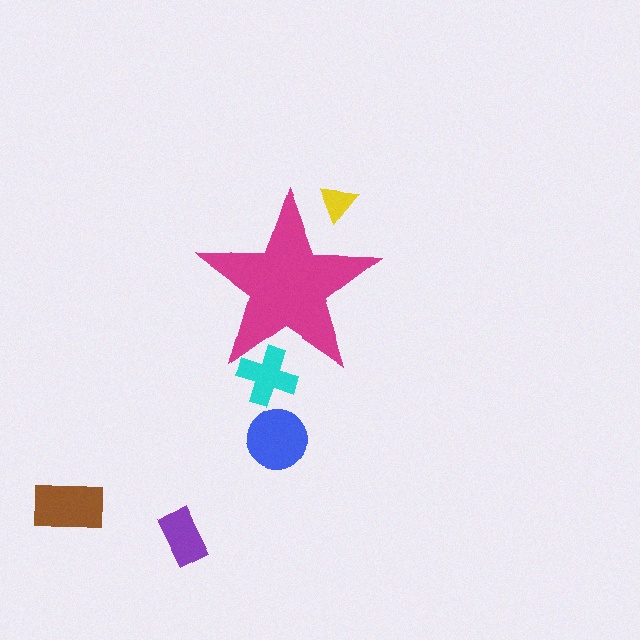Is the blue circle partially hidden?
No, the blue circle is fully visible.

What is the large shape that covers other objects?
A magenta star.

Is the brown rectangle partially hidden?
No, the brown rectangle is fully visible.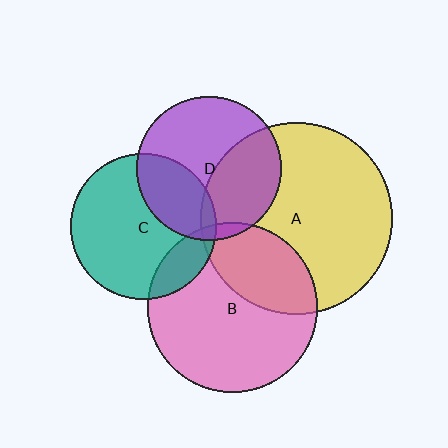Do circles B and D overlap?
Yes.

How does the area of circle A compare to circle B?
Approximately 1.3 times.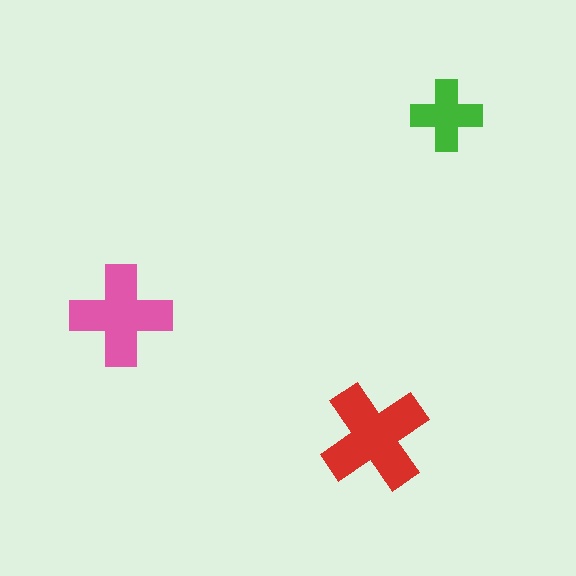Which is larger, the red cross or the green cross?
The red one.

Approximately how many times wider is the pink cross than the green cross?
About 1.5 times wider.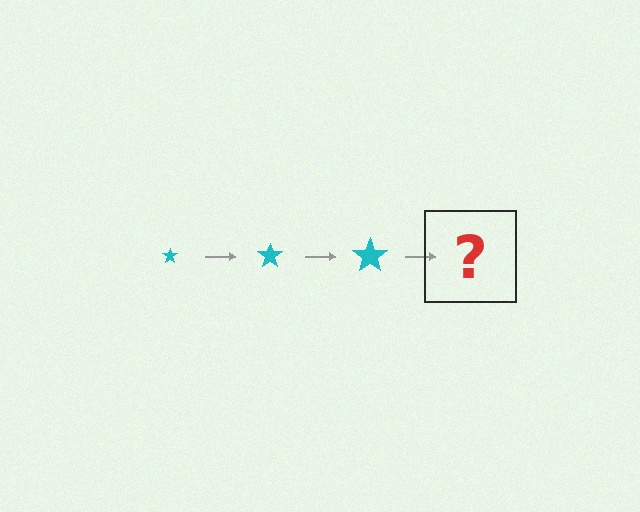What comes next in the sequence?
The next element should be a cyan star, larger than the previous one.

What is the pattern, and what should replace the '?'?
The pattern is that the star gets progressively larger each step. The '?' should be a cyan star, larger than the previous one.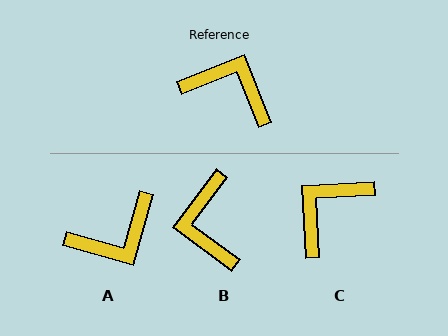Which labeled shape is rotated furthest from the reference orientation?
A, about 127 degrees away.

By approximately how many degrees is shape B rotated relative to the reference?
Approximately 123 degrees counter-clockwise.